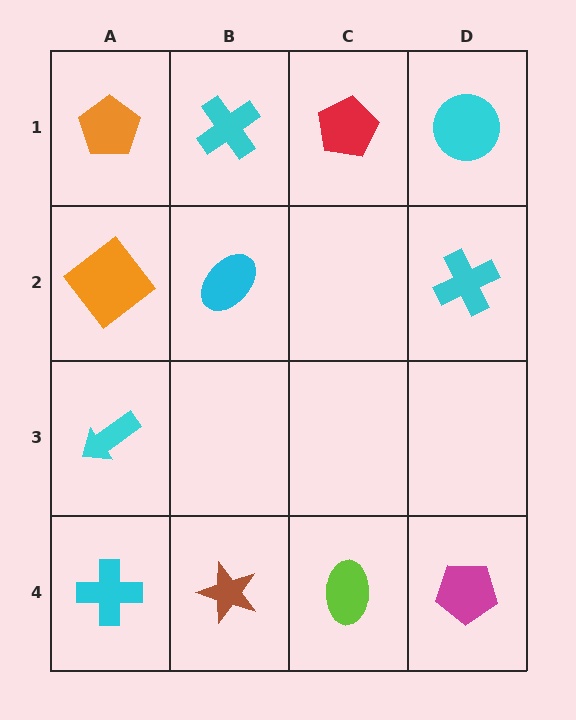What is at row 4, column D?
A magenta pentagon.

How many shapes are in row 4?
4 shapes.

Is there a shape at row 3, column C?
No, that cell is empty.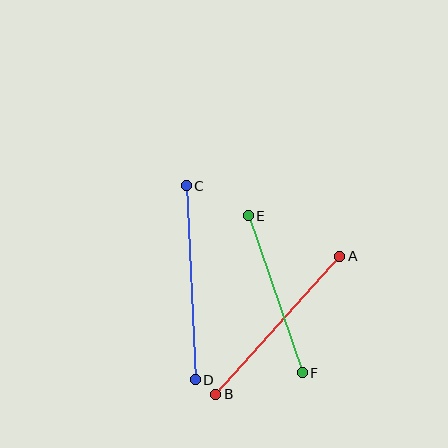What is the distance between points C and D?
The distance is approximately 194 pixels.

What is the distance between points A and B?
The distance is approximately 185 pixels.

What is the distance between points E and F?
The distance is approximately 166 pixels.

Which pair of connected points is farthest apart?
Points C and D are farthest apart.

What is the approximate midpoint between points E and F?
The midpoint is at approximately (275, 294) pixels.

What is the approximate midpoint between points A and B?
The midpoint is at approximately (278, 325) pixels.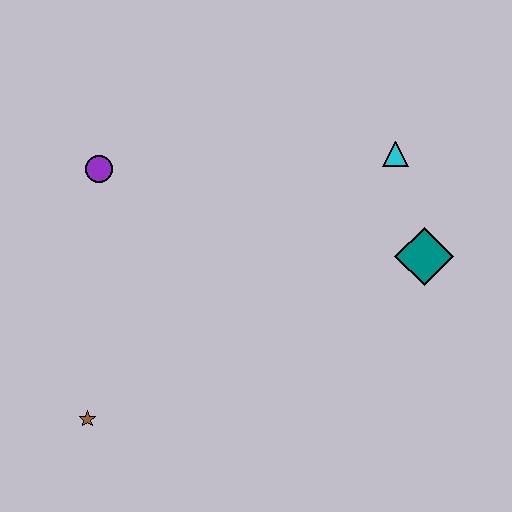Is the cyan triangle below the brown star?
No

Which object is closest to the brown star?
The purple circle is closest to the brown star.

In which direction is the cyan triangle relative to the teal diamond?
The cyan triangle is above the teal diamond.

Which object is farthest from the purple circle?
The teal diamond is farthest from the purple circle.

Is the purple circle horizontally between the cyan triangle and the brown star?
Yes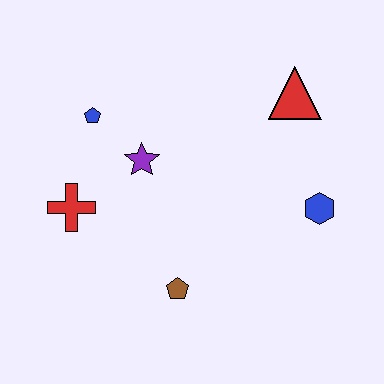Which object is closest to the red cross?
The purple star is closest to the red cross.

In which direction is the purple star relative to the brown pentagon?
The purple star is above the brown pentagon.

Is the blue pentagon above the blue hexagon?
Yes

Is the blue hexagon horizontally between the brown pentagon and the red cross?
No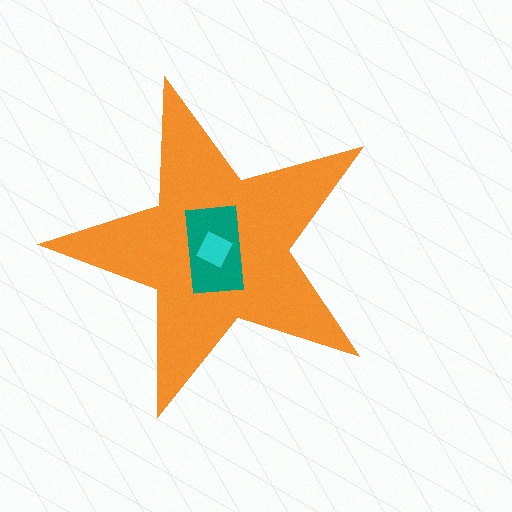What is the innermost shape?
The cyan square.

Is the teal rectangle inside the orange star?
Yes.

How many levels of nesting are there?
3.